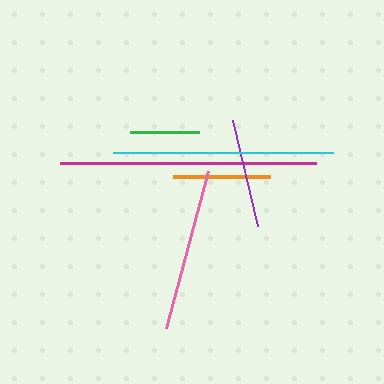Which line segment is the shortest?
The green line is the shortest at approximately 69 pixels.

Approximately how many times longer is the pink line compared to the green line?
The pink line is approximately 2.3 times the length of the green line.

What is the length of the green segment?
The green segment is approximately 69 pixels long.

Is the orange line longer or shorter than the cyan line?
The cyan line is longer than the orange line.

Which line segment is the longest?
The magenta line is the longest at approximately 256 pixels.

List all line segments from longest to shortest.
From longest to shortest: magenta, cyan, pink, purple, orange, green.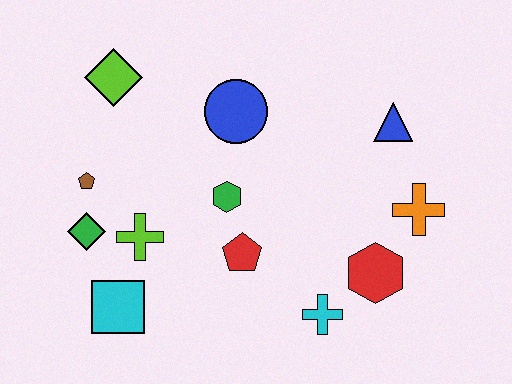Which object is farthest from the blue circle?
The cyan square is farthest from the blue circle.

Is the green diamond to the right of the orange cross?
No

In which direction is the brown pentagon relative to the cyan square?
The brown pentagon is above the cyan square.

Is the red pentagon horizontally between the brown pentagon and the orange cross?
Yes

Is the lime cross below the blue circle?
Yes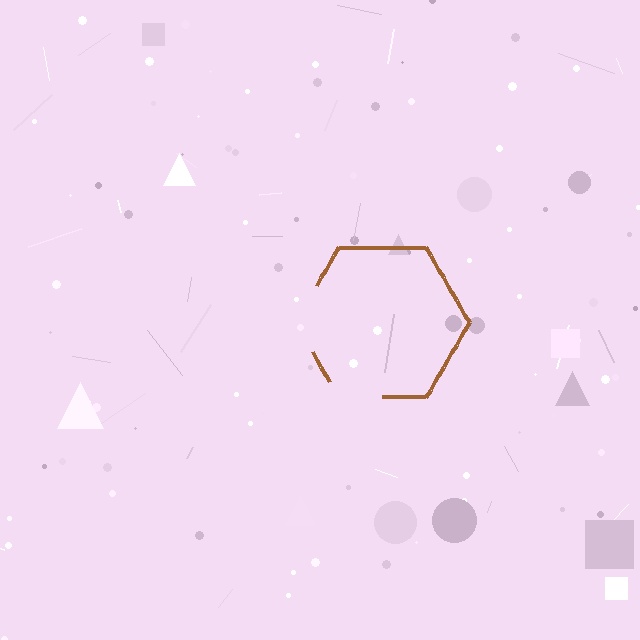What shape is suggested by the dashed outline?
The dashed outline suggests a hexagon.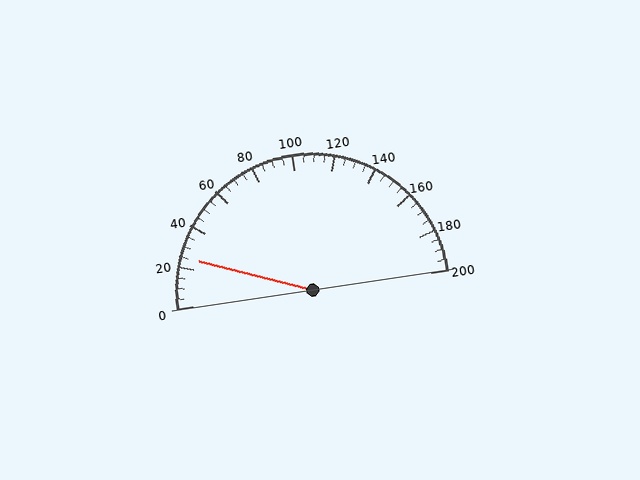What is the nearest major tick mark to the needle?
The nearest major tick mark is 20.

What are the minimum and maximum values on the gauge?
The gauge ranges from 0 to 200.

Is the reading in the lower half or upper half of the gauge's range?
The reading is in the lower half of the range (0 to 200).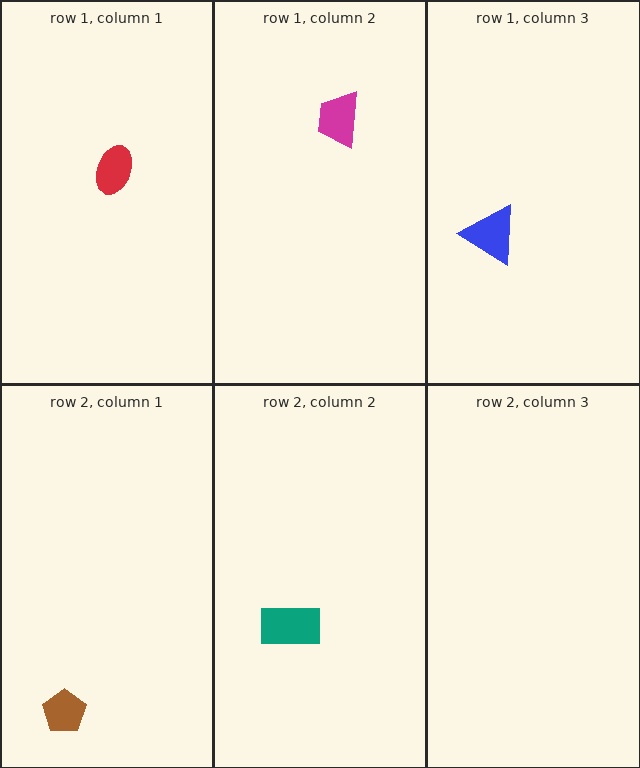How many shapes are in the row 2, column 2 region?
1.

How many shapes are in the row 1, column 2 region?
1.